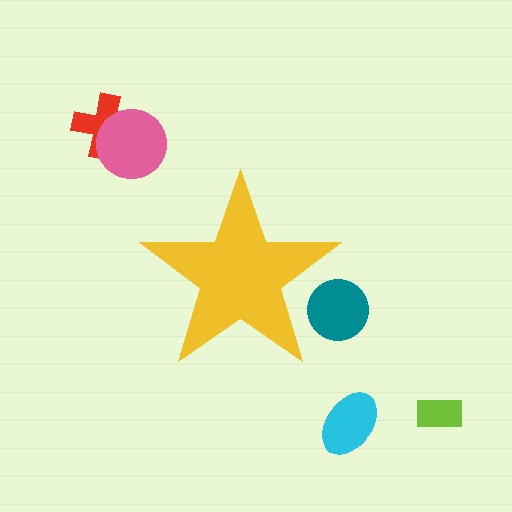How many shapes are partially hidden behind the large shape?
1 shape is partially hidden.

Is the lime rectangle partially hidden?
No, the lime rectangle is fully visible.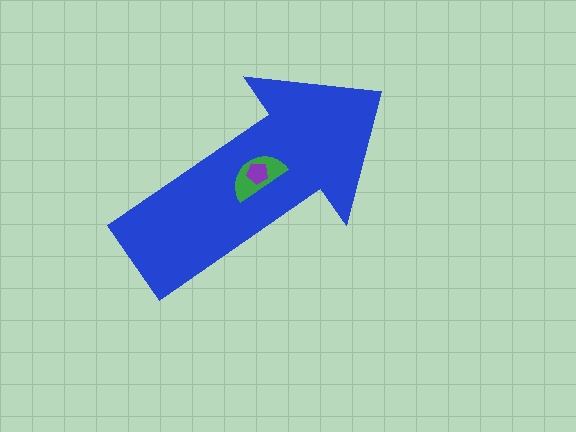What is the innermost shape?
The purple pentagon.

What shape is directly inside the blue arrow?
The green semicircle.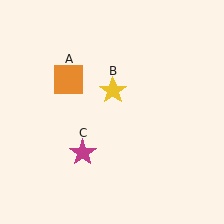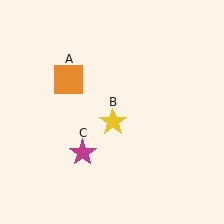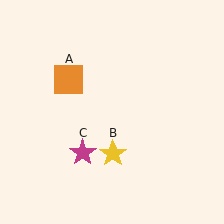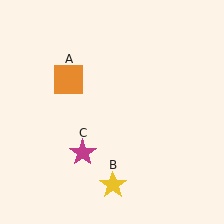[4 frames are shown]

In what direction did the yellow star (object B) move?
The yellow star (object B) moved down.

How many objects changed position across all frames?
1 object changed position: yellow star (object B).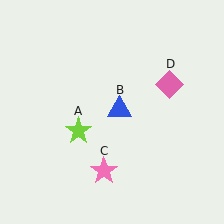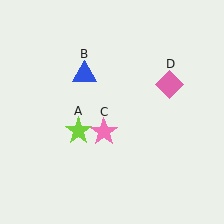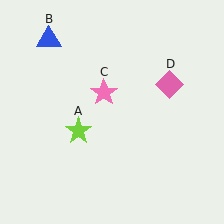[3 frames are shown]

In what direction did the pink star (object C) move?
The pink star (object C) moved up.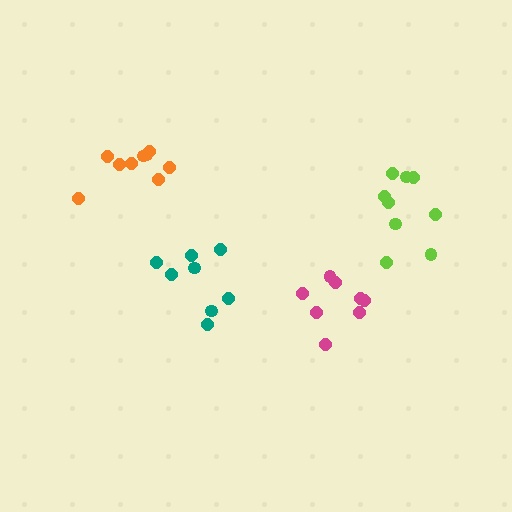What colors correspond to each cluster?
The clusters are colored: orange, magenta, teal, lime.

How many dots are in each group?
Group 1: 9 dots, Group 2: 8 dots, Group 3: 8 dots, Group 4: 9 dots (34 total).